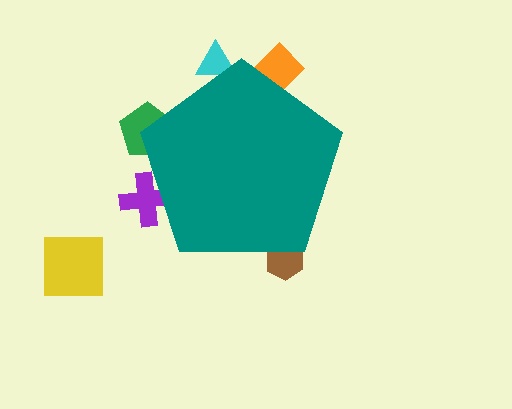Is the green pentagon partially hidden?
Yes, the green pentagon is partially hidden behind the teal pentagon.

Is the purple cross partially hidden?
Yes, the purple cross is partially hidden behind the teal pentagon.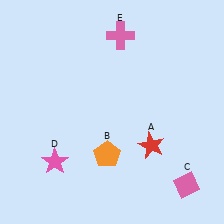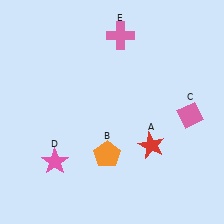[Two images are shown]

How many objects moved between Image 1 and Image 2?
1 object moved between the two images.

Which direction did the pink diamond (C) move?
The pink diamond (C) moved up.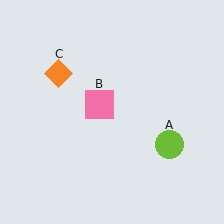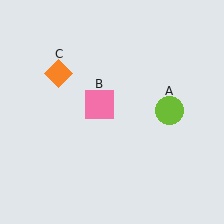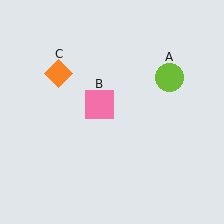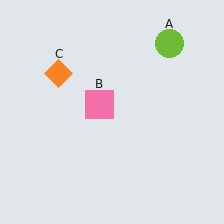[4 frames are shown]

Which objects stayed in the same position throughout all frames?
Pink square (object B) and orange diamond (object C) remained stationary.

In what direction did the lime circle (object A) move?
The lime circle (object A) moved up.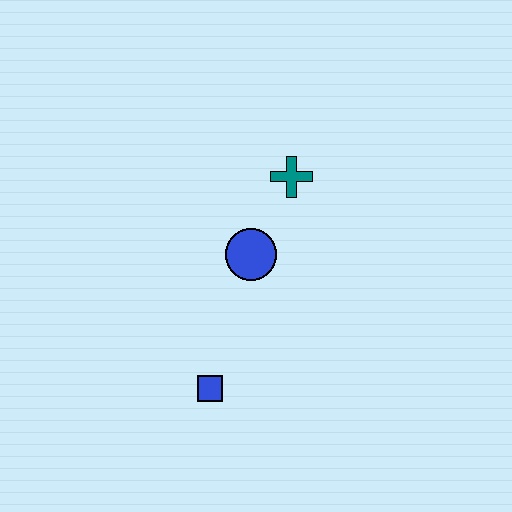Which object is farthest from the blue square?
The teal cross is farthest from the blue square.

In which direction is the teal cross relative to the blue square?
The teal cross is above the blue square.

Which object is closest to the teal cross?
The blue circle is closest to the teal cross.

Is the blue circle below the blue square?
No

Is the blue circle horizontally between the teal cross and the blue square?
Yes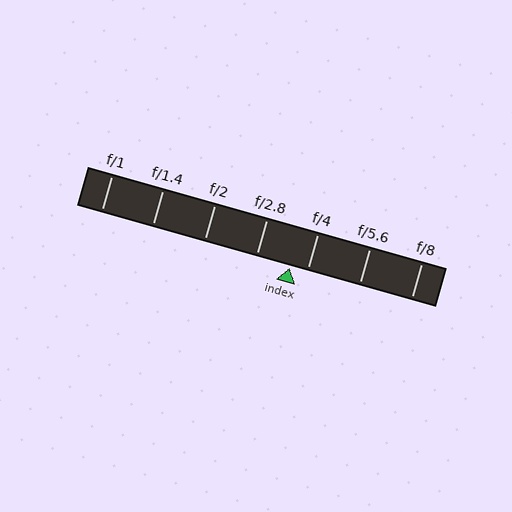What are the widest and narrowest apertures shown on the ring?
The widest aperture shown is f/1 and the narrowest is f/8.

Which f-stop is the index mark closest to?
The index mark is closest to f/4.